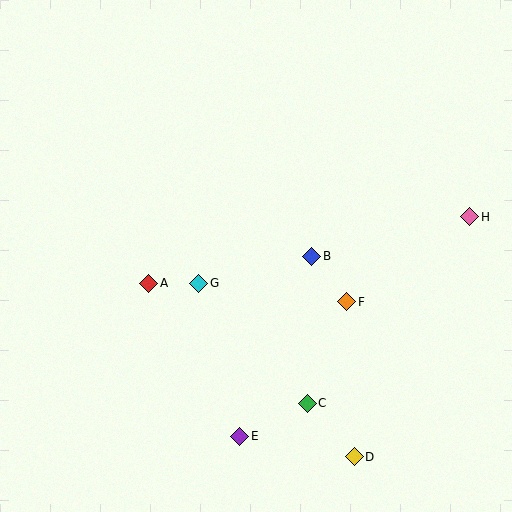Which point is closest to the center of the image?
Point B at (312, 256) is closest to the center.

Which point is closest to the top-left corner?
Point A is closest to the top-left corner.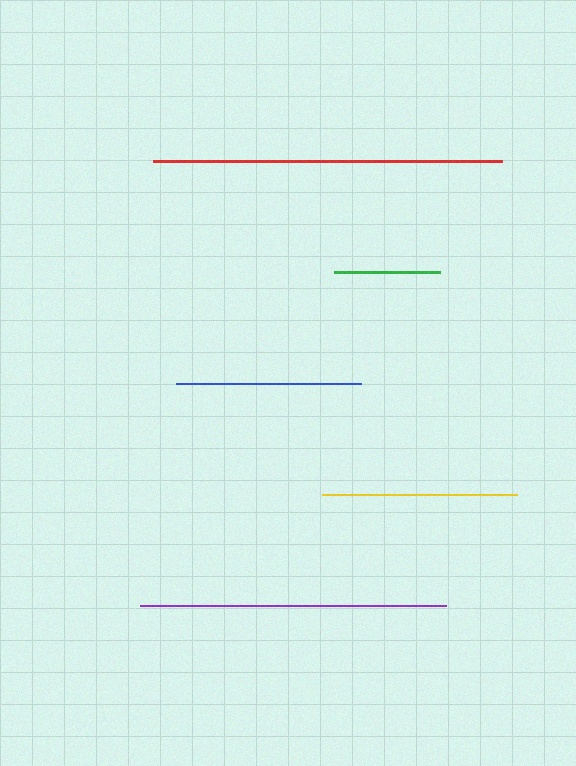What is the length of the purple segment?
The purple segment is approximately 307 pixels long.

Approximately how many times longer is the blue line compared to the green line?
The blue line is approximately 1.8 times the length of the green line.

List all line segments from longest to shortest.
From longest to shortest: red, purple, yellow, blue, green.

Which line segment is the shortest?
The green line is the shortest at approximately 105 pixels.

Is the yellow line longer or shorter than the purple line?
The purple line is longer than the yellow line.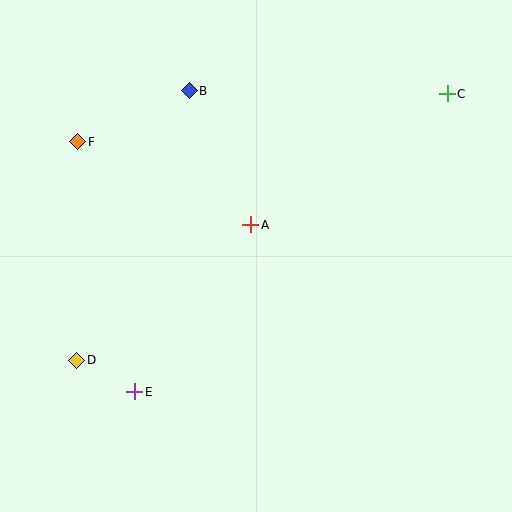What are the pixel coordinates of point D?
Point D is at (77, 360).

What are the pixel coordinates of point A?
Point A is at (251, 225).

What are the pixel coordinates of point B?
Point B is at (189, 91).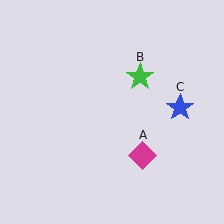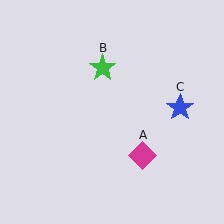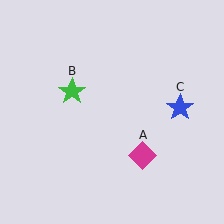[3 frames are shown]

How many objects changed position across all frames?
1 object changed position: green star (object B).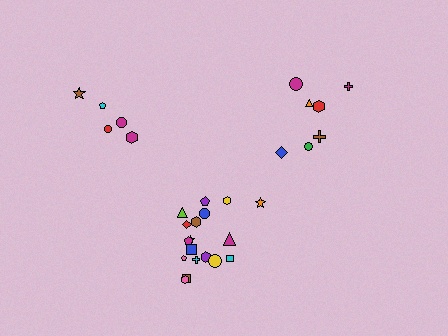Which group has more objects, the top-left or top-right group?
The top-right group.